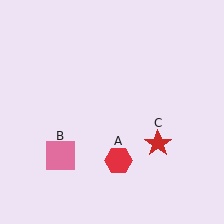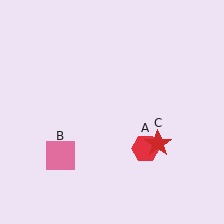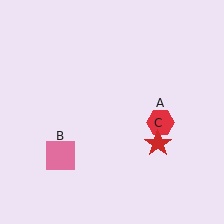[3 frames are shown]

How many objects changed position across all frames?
1 object changed position: red hexagon (object A).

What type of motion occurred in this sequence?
The red hexagon (object A) rotated counterclockwise around the center of the scene.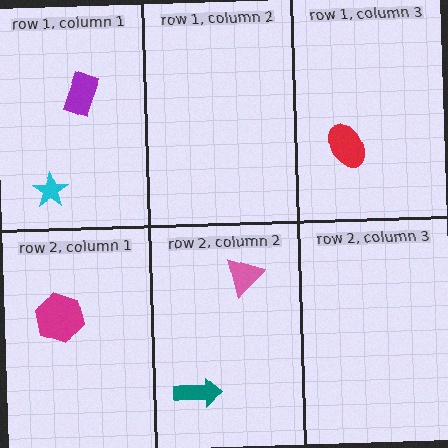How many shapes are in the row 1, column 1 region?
2.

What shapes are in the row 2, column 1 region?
The magenta hexagon.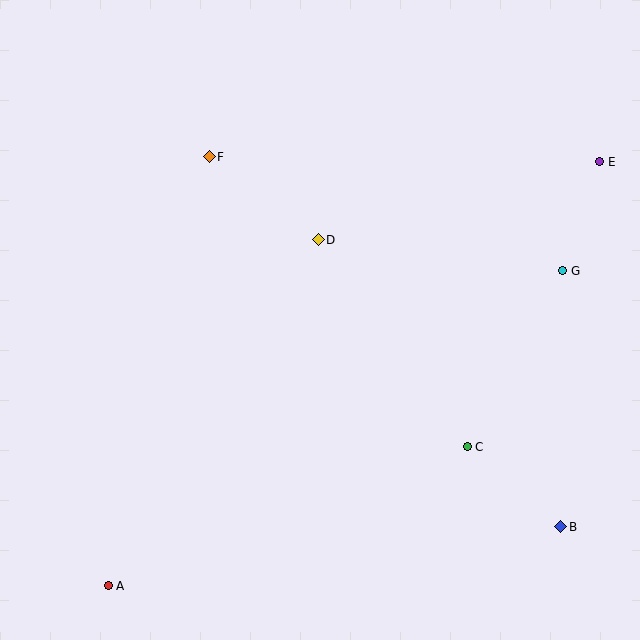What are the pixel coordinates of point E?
Point E is at (600, 162).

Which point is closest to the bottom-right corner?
Point B is closest to the bottom-right corner.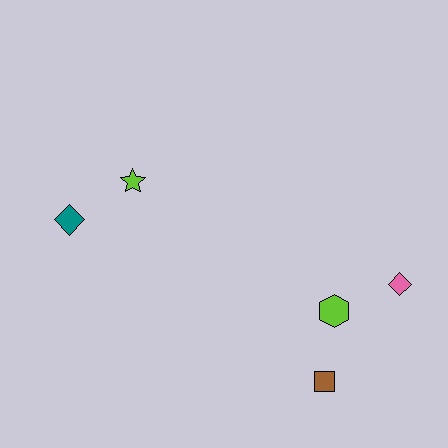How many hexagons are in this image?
There is 1 hexagon.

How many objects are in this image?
There are 5 objects.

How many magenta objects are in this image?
There are no magenta objects.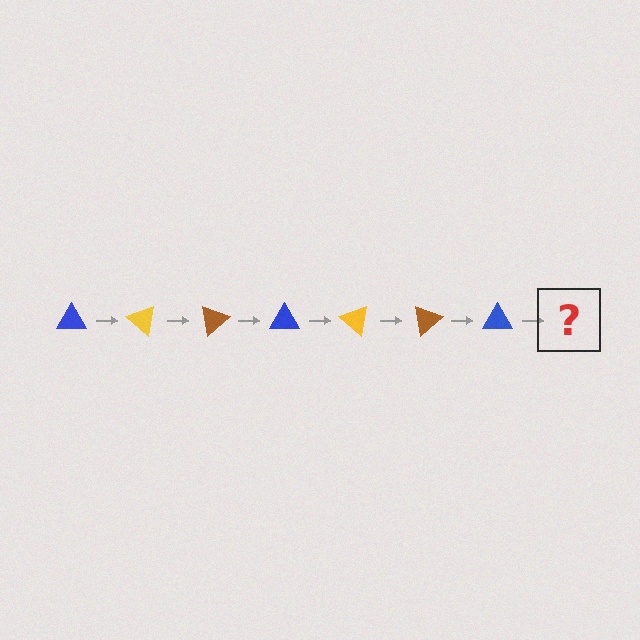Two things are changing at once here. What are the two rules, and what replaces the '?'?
The two rules are that it rotates 40 degrees each step and the color cycles through blue, yellow, and brown. The '?' should be a yellow triangle, rotated 280 degrees from the start.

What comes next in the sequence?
The next element should be a yellow triangle, rotated 280 degrees from the start.